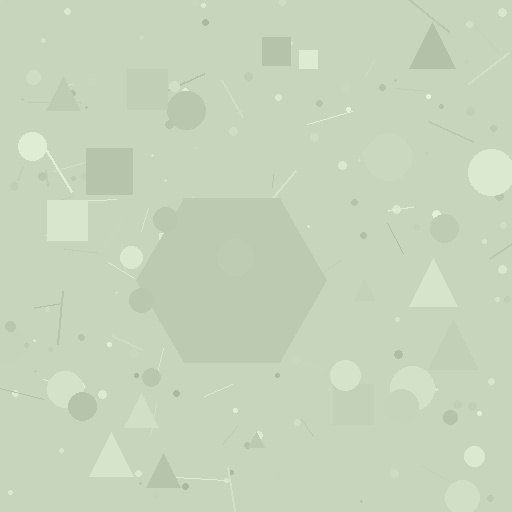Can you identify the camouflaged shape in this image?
The camouflaged shape is a hexagon.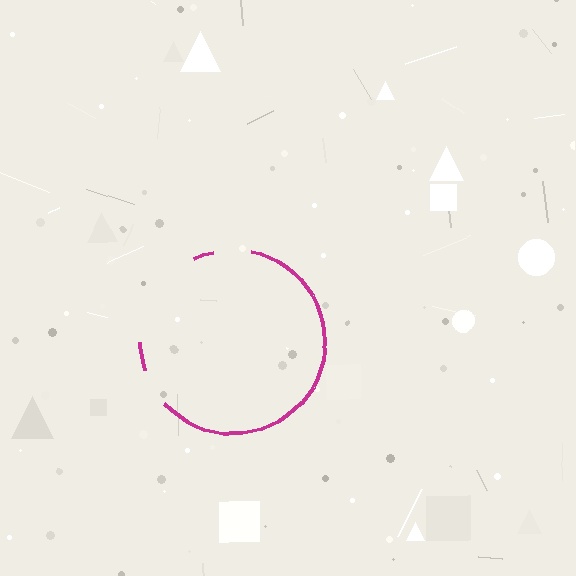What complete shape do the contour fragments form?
The contour fragments form a circle.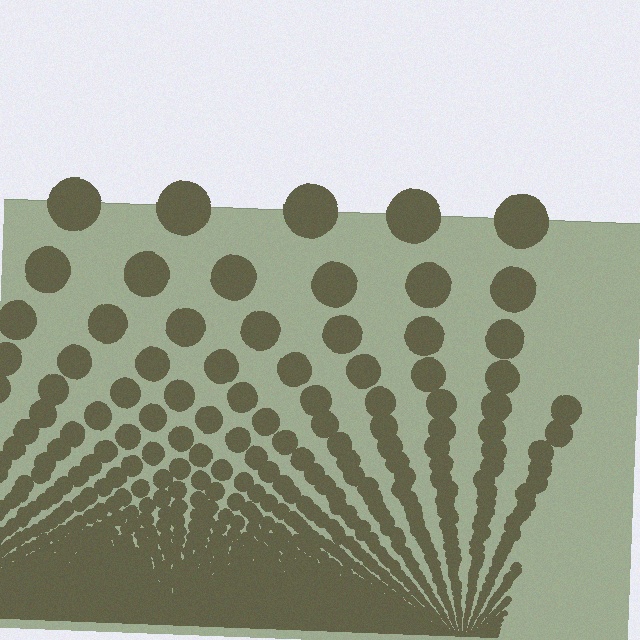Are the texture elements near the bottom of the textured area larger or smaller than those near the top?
Smaller. The gradient is inverted — elements near the bottom are smaller and denser.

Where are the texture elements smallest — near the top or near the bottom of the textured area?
Near the bottom.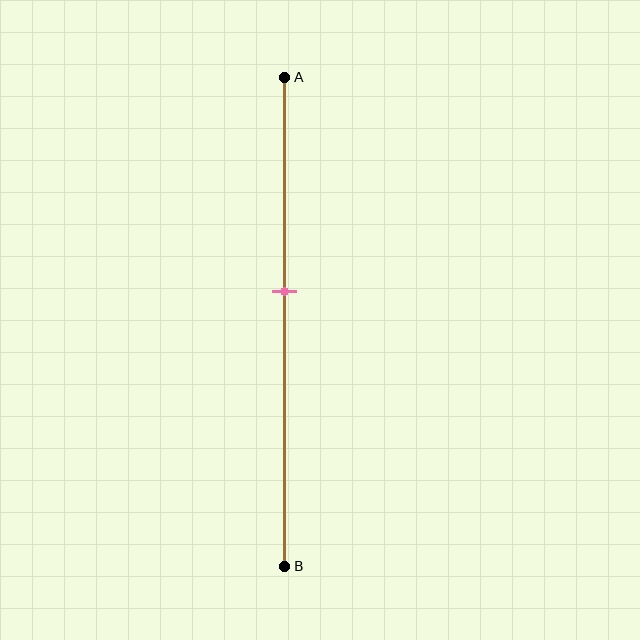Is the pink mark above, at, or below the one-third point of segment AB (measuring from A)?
The pink mark is below the one-third point of segment AB.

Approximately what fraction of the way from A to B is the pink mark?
The pink mark is approximately 45% of the way from A to B.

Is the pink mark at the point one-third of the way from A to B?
No, the mark is at about 45% from A, not at the 33% one-third point.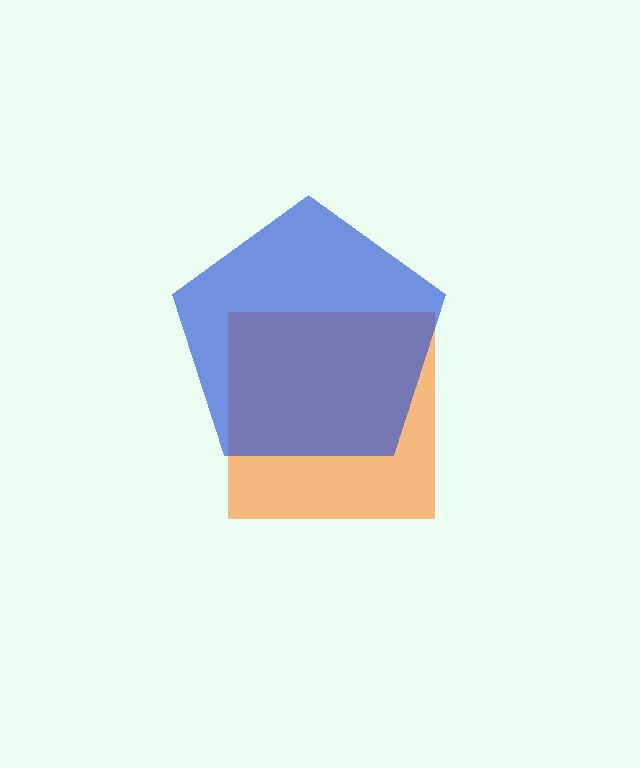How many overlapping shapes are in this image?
There are 2 overlapping shapes in the image.